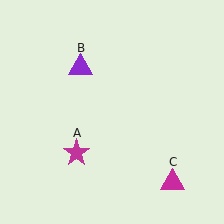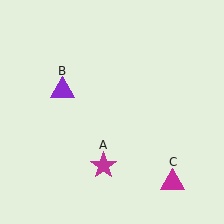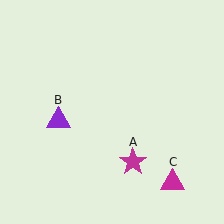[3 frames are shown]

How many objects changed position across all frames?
2 objects changed position: magenta star (object A), purple triangle (object B).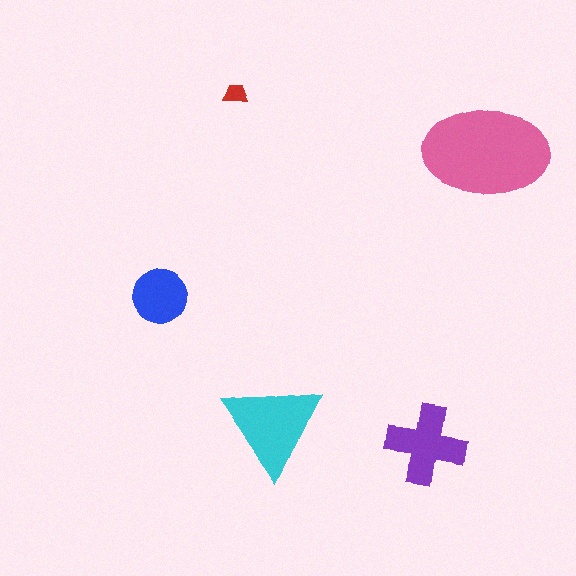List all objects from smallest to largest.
The red trapezoid, the blue circle, the purple cross, the cyan triangle, the pink ellipse.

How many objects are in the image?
There are 5 objects in the image.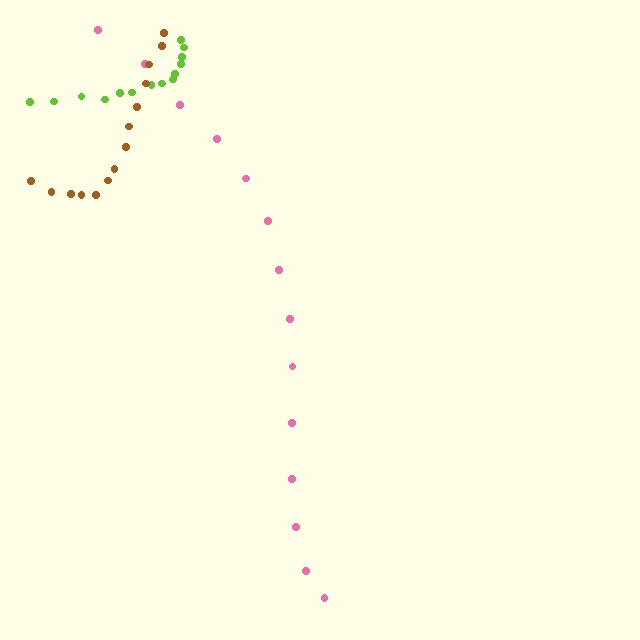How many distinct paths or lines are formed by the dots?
There are 3 distinct paths.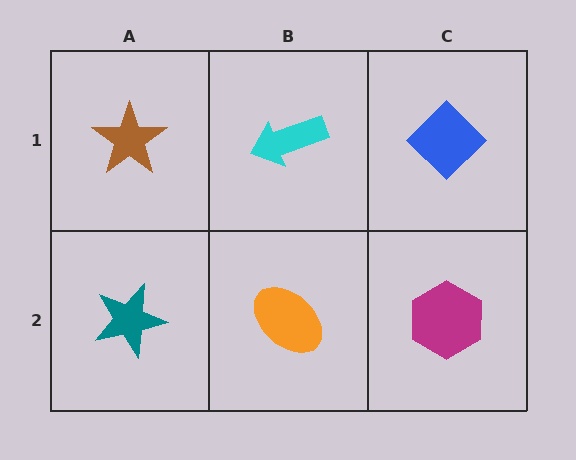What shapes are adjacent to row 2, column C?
A blue diamond (row 1, column C), an orange ellipse (row 2, column B).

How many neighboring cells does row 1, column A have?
2.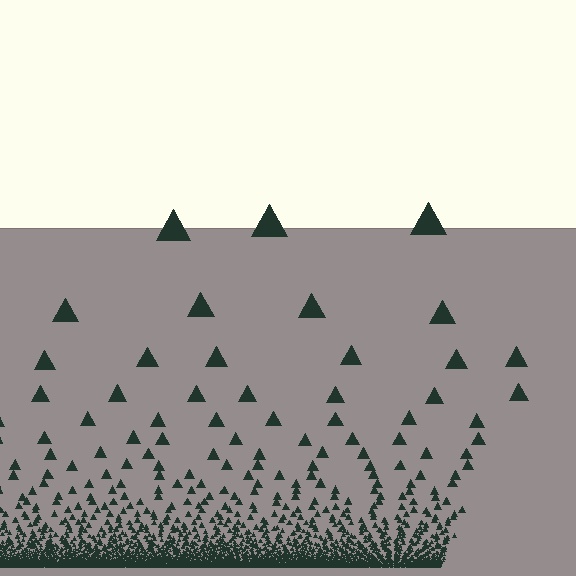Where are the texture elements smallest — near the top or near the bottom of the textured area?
Near the bottom.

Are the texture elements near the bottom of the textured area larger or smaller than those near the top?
Smaller. The gradient is inverted — elements near the bottom are smaller and denser.